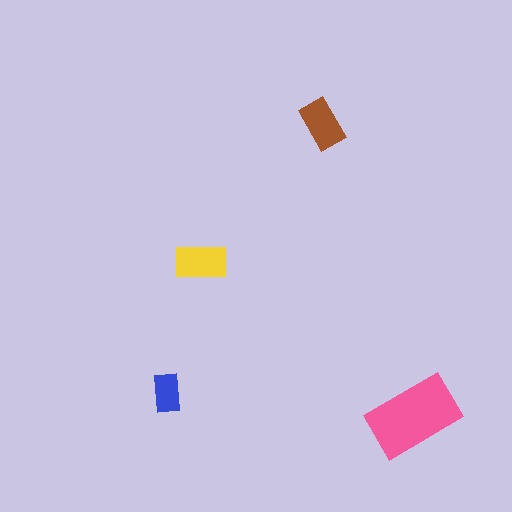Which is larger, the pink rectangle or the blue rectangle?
The pink one.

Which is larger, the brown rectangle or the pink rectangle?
The pink one.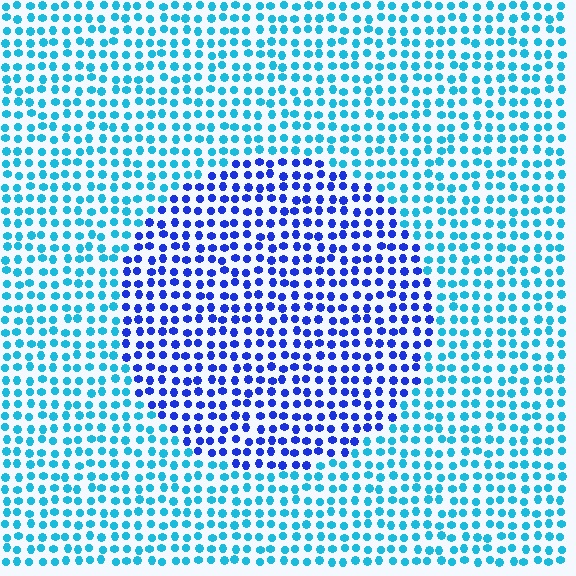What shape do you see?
I see a circle.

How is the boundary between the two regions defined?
The boundary is defined purely by a slight shift in hue (about 43 degrees). Spacing, size, and orientation are identical on both sides.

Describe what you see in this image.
The image is filled with small cyan elements in a uniform arrangement. A circle-shaped region is visible where the elements are tinted to a slightly different hue, forming a subtle color boundary.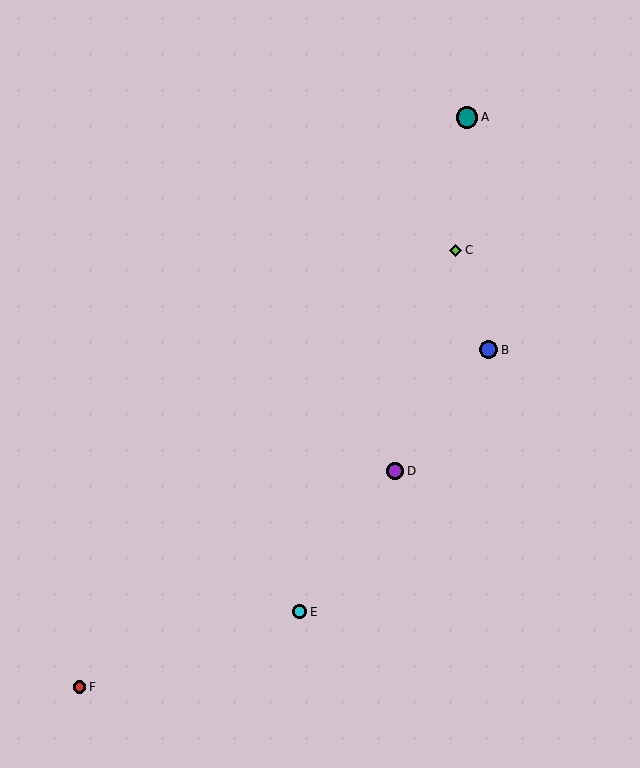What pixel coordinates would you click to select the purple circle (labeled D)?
Click at (395, 471) to select the purple circle D.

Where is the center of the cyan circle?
The center of the cyan circle is at (299, 612).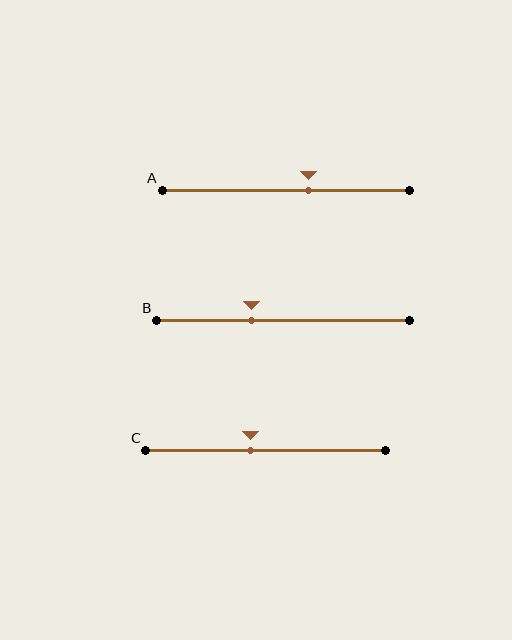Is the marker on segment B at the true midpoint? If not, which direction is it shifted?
No, the marker on segment B is shifted to the left by about 12% of the segment length.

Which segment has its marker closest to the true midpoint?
Segment C has its marker closest to the true midpoint.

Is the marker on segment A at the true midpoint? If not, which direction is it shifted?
No, the marker on segment A is shifted to the right by about 9% of the segment length.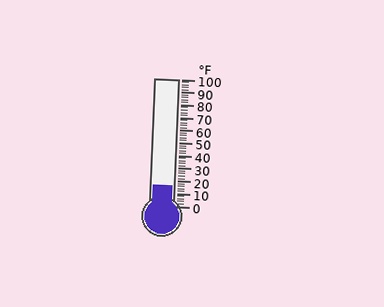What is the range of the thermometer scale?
The thermometer scale ranges from 0°F to 100°F.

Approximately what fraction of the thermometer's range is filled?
The thermometer is filled to approximately 15% of its range.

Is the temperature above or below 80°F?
The temperature is below 80°F.